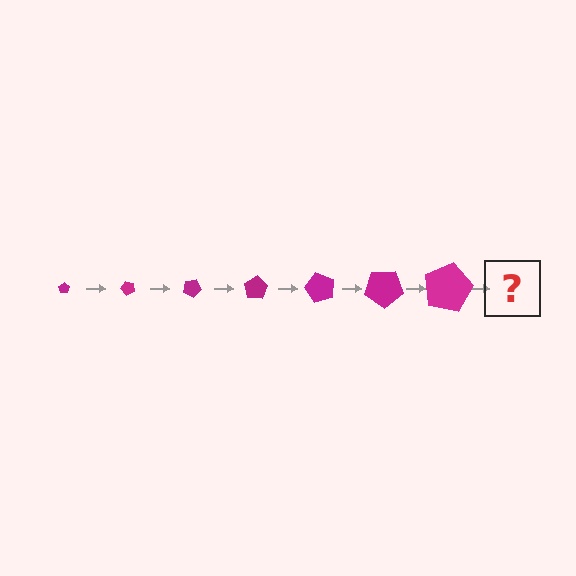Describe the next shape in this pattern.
It should be a pentagon, larger than the previous one and rotated 350 degrees from the start.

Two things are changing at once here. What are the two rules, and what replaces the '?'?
The two rules are that the pentagon grows larger each step and it rotates 50 degrees each step. The '?' should be a pentagon, larger than the previous one and rotated 350 degrees from the start.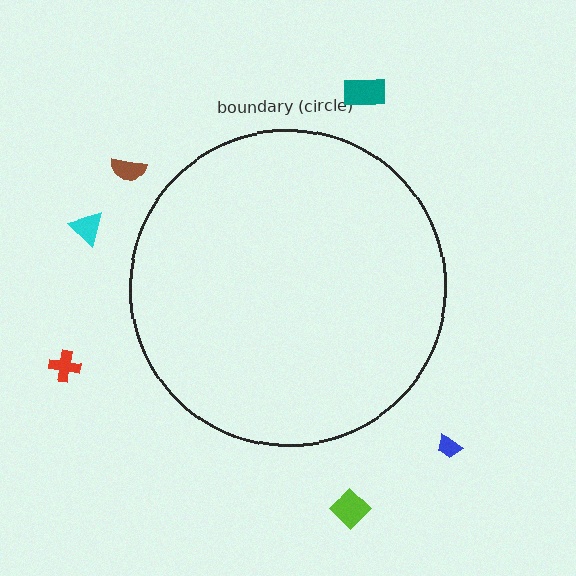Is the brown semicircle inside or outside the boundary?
Outside.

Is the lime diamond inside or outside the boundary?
Outside.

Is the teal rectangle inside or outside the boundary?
Outside.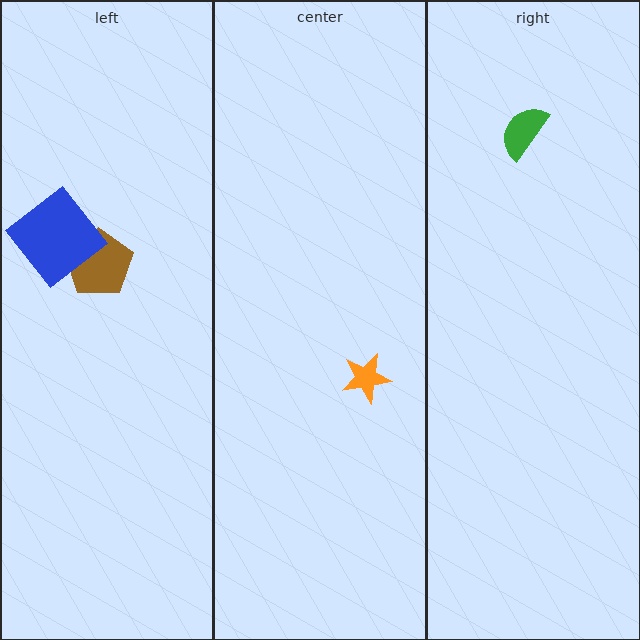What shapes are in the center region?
The orange star.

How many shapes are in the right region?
1.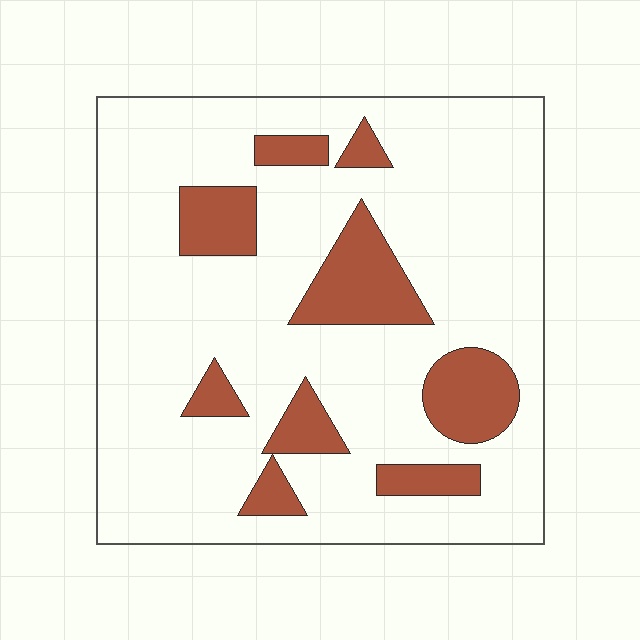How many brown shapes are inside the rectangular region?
9.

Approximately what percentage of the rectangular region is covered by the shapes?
Approximately 20%.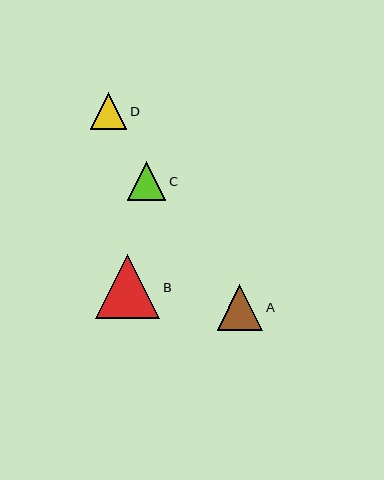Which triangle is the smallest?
Triangle D is the smallest with a size of approximately 36 pixels.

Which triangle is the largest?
Triangle B is the largest with a size of approximately 64 pixels.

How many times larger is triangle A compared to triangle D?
Triangle A is approximately 1.3 times the size of triangle D.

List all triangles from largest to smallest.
From largest to smallest: B, A, C, D.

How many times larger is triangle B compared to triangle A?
Triangle B is approximately 1.4 times the size of triangle A.